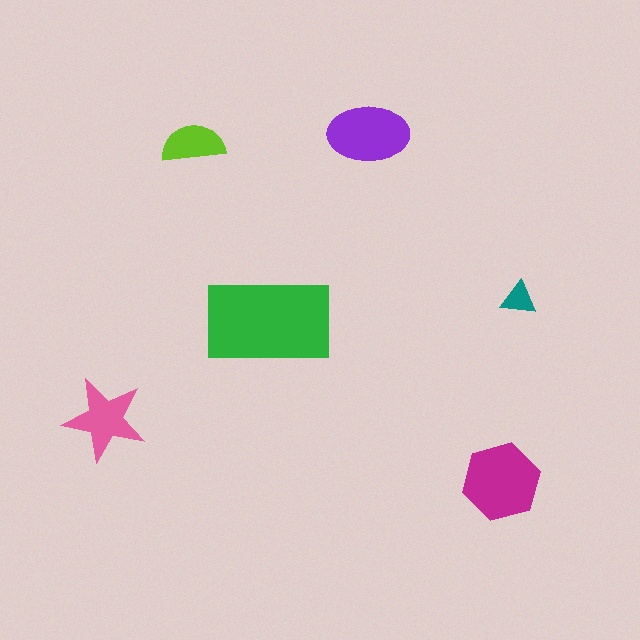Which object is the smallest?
The teal triangle.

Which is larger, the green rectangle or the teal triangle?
The green rectangle.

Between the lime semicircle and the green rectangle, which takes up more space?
The green rectangle.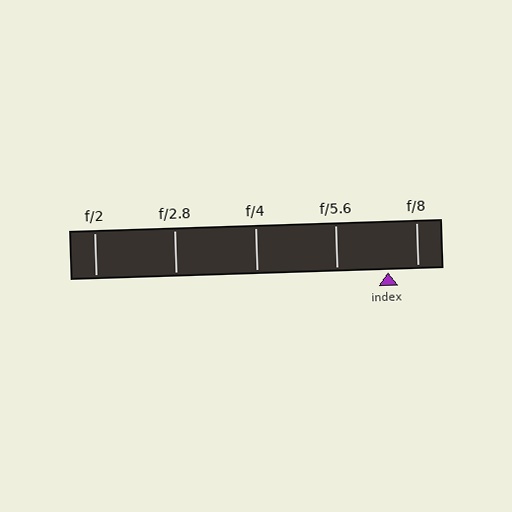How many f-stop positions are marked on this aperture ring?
There are 5 f-stop positions marked.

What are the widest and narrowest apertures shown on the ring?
The widest aperture shown is f/2 and the narrowest is f/8.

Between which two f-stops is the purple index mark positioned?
The index mark is between f/5.6 and f/8.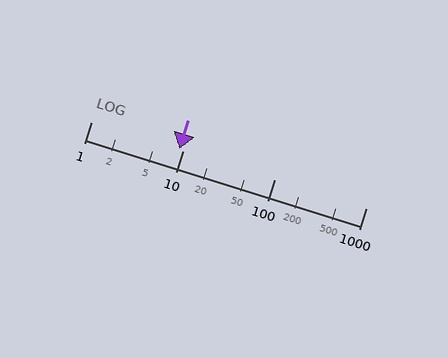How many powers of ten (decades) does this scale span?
The scale spans 3 decades, from 1 to 1000.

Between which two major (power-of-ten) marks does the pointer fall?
The pointer is between 1 and 10.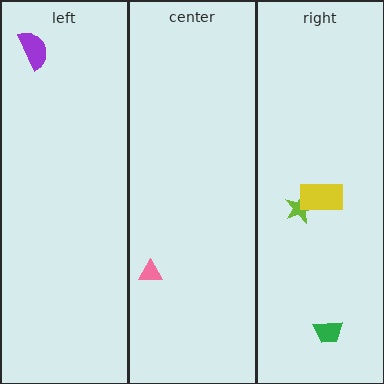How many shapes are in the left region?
1.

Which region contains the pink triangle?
The center region.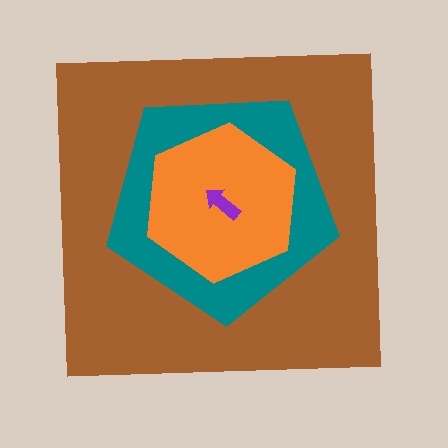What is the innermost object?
The purple arrow.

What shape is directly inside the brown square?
The teal pentagon.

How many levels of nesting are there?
4.